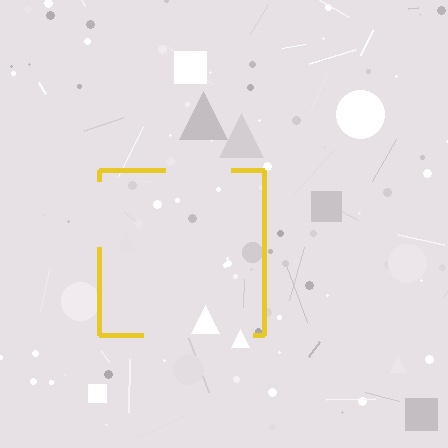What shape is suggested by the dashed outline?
The dashed outline suggests a square.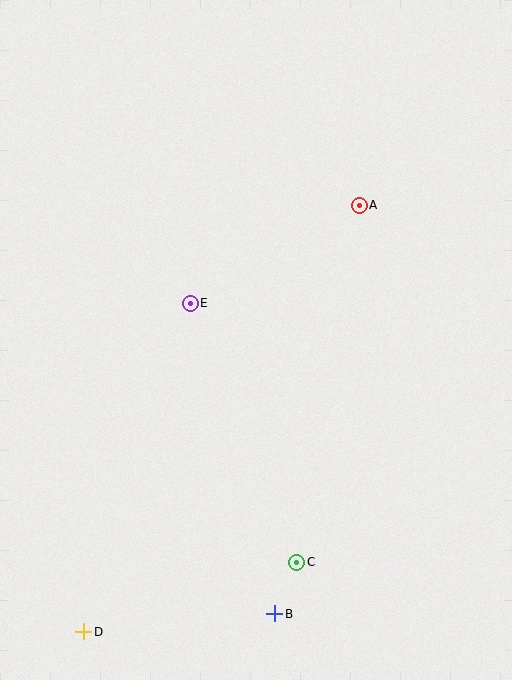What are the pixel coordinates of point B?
Point B is at (275, 614).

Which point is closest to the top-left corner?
Point E is closest to the top-left corner.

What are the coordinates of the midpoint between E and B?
The midpoint between E and B is at (232, 459).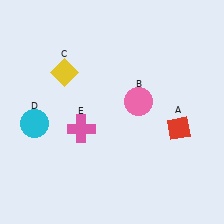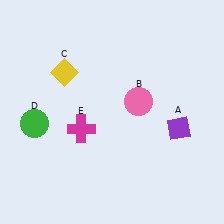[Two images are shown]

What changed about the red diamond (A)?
In Image 1, A is red. In Image 2, it changed to purple.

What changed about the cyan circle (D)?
In Image 1, D is cyan. In Image 2, it changed to green.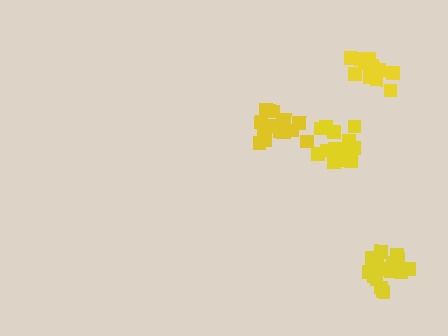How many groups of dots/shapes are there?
There are 4 groups.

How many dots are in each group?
Group 1: 17 dots, Group 2: 14 dots, Group 3: 14 dots, Group 4: 14 dots (59 total).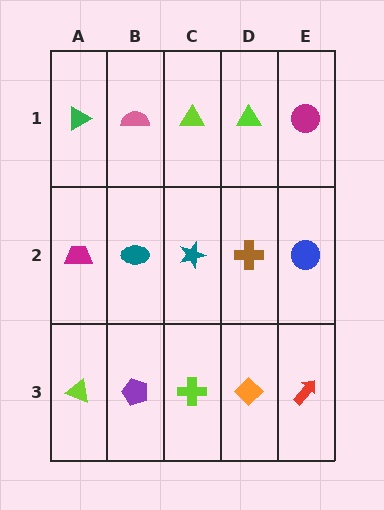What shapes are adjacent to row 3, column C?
A teal star (row 2, column C), a purple pentagon (row 3, column B), an orange diamond (row 3, column D).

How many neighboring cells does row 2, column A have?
3.